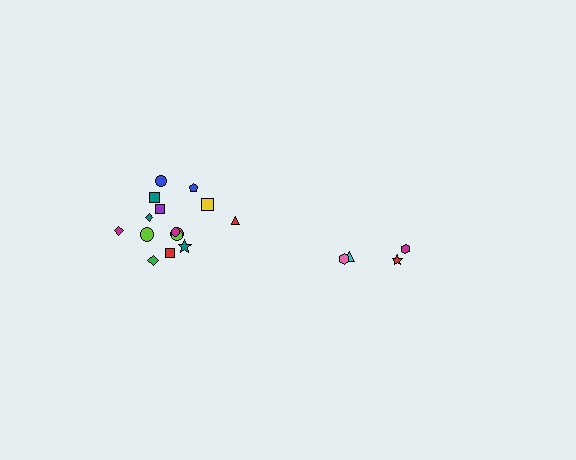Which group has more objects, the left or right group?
The left group.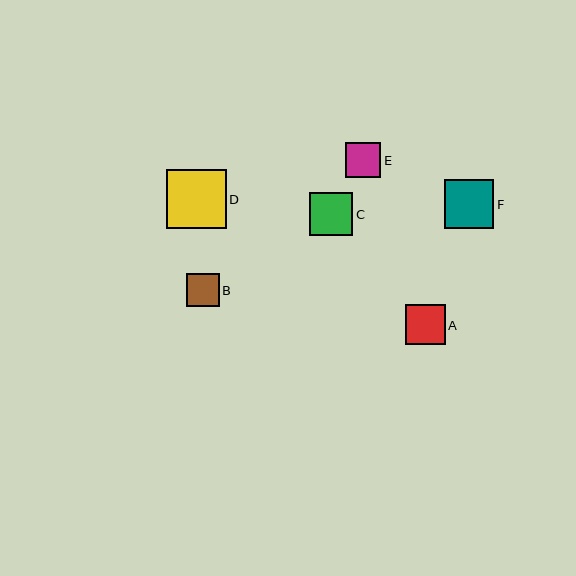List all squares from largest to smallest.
From largest to smallest: D, F, C, A, E, B.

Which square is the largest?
Square D is the largest with a size of approximately 60 pixels.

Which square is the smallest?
Square B is the smallest with a size of approximately 32 pixels.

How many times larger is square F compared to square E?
Square F is approximately 1.4 times the size of square E.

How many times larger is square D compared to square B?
Square D is approximately 1.9 times the size of square B.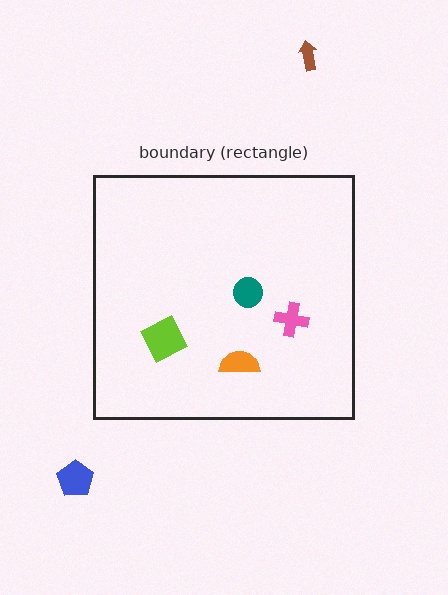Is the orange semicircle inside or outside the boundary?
Inside.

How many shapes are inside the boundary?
4 inside, 2 outside.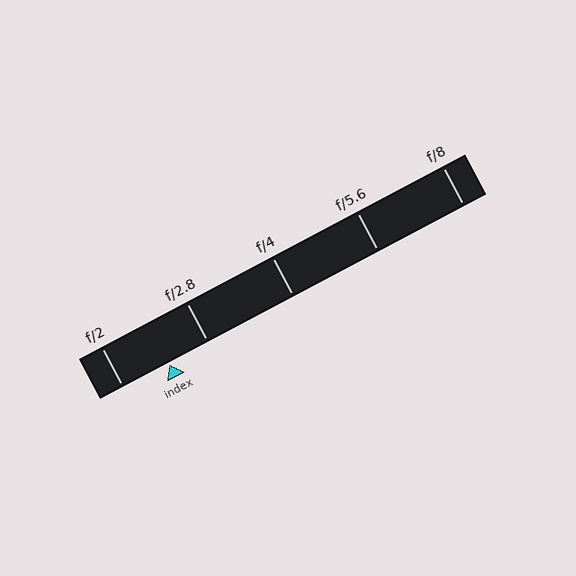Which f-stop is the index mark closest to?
The index mark is closest to f/2.8.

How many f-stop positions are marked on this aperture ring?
There are 5 f-stop positions marked.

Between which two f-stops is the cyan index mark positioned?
The index mark is between f/2 and f/2.8.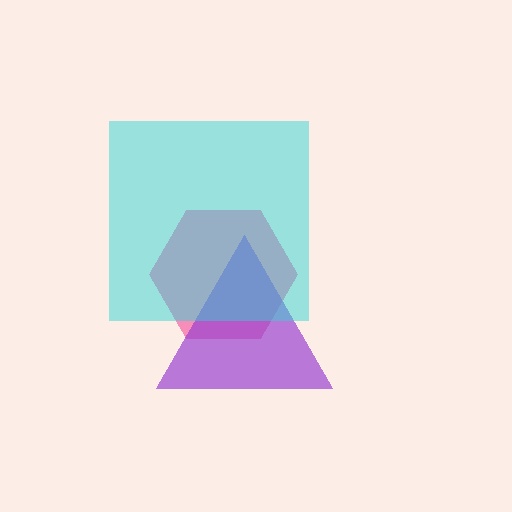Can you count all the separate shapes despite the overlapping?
Yes, there are 3 separate shapes.